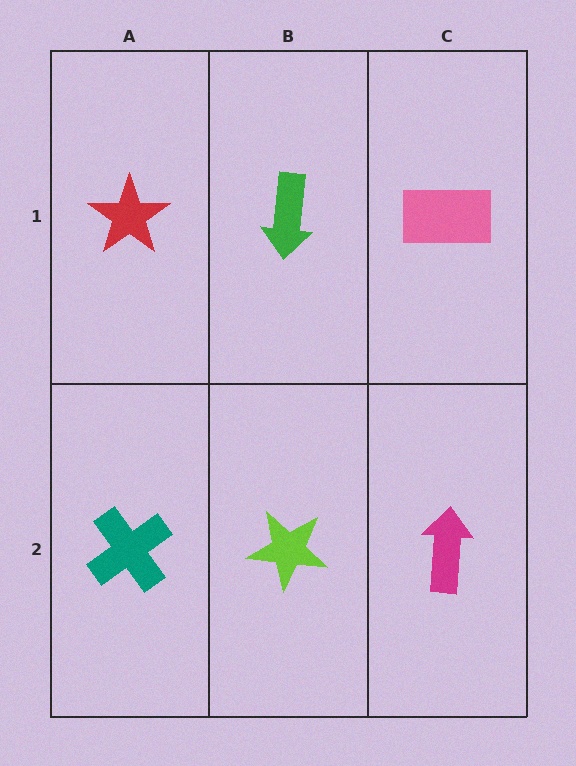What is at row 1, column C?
A pink rectangle.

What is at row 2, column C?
A magenta arrow.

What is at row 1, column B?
A green arrow.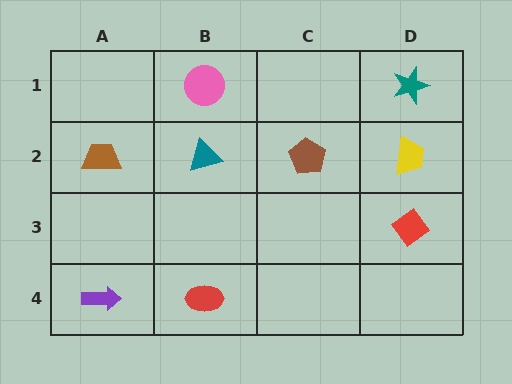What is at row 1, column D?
A teal star.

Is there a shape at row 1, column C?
No, that cell is empty.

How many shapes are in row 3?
1 shape.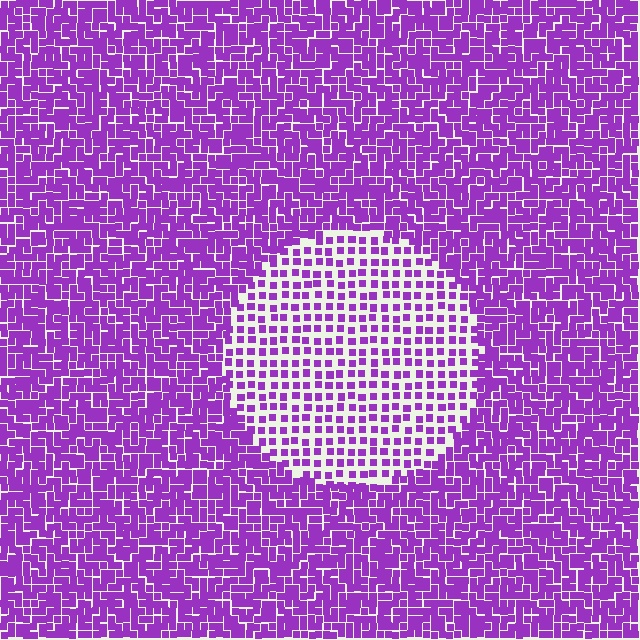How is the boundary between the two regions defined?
The boundary is defined by a change in element density (approximately 2.1x ratio). All elements are the same color, size, and shape.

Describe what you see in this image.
The image contains small purple elements arranged at two different densities. A circle-shaped region is visible where the elements are less densely packed than the surrounding area.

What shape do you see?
I see a circle.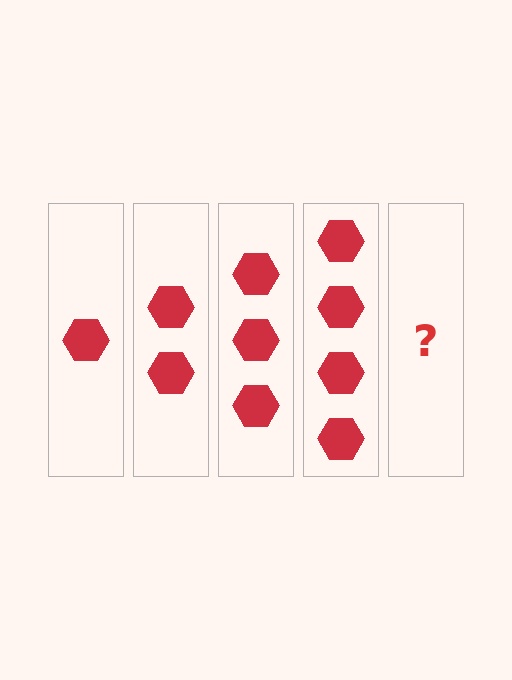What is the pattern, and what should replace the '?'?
The pattern is that each step adds one more hexagon. The '?' should be 5 hexagons.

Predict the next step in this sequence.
The next step is 5 hexagons.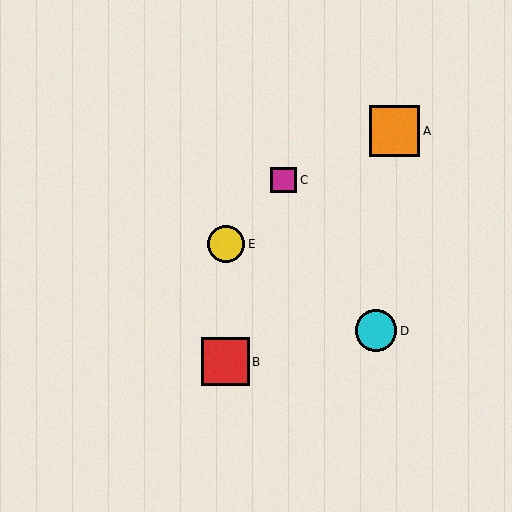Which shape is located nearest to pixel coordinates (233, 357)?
The red square (labeled B) at (225, 362) is nearest to that location.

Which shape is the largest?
The orange square (labeled A) is the largest.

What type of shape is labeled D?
Shape D is a cyan circle.